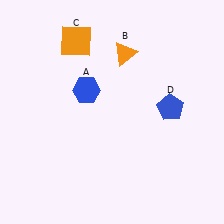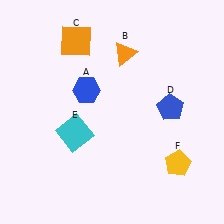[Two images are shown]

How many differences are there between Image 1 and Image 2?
There are 2 differences between the two images.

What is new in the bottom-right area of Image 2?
A yellow pentagon (F) was added in the bottom-right area of Image 2.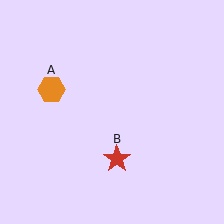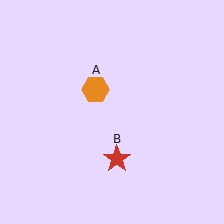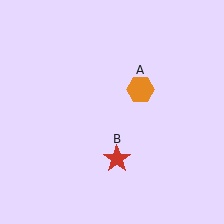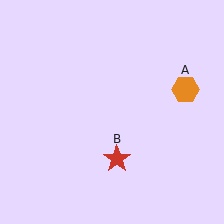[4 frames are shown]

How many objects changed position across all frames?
1 object changed position: orange hexagon (object A).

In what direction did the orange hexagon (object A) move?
The orange hexagon (object A) moved right.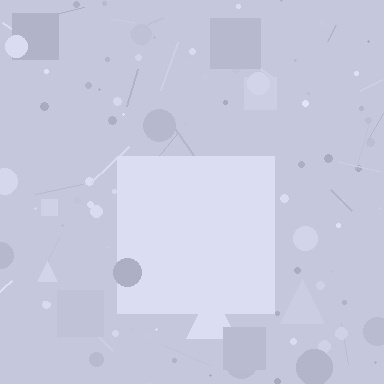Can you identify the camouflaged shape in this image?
The camouflaged shape is a square.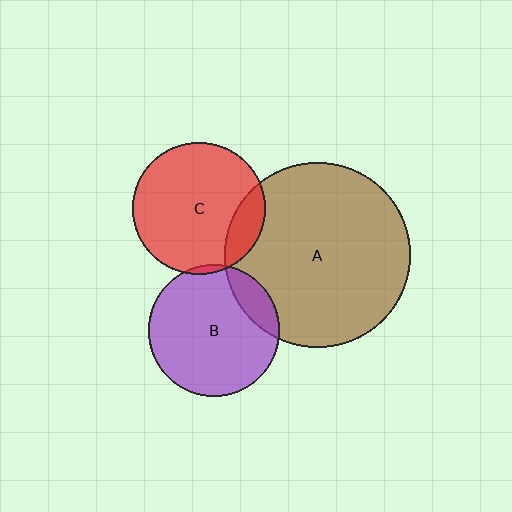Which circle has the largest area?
Circle A (brown).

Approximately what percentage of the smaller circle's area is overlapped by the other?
Approximately 15%.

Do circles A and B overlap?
Yes.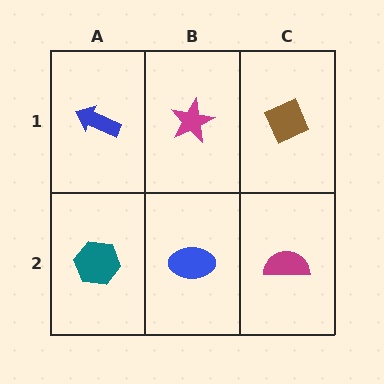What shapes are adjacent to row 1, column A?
A teal hexagon (row 2, column A), a magenta star (row 1, column B).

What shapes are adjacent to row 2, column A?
A blue arrow (row 1, column A), a blue ellipse (row 2, column B).